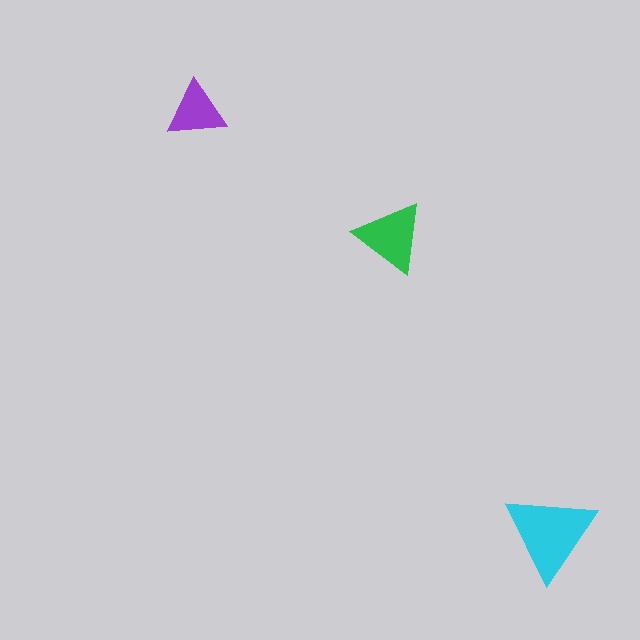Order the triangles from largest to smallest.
the cyan one, the green one, the purple one.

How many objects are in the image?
There are 3 objects in the image.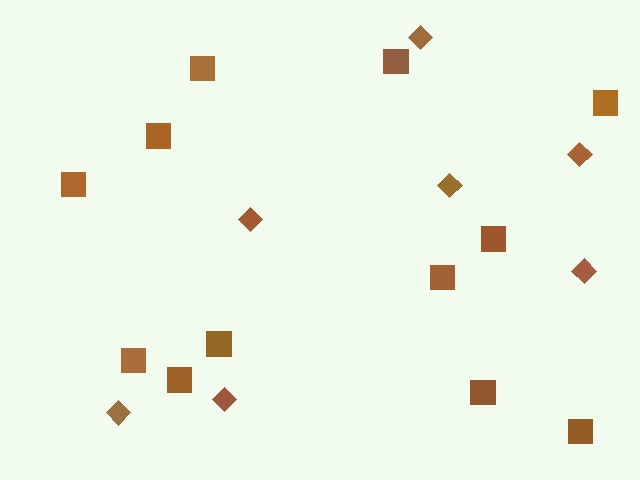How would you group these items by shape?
There are 2 groups: one group of squares (12) and one group of diamonds (7).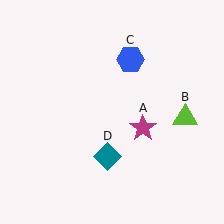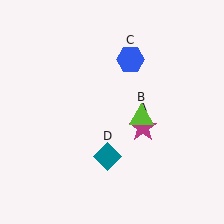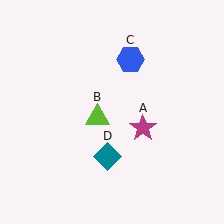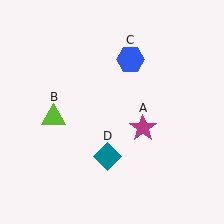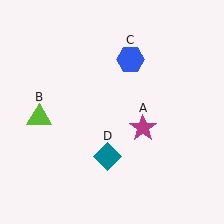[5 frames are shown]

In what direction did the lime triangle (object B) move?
The lime triangle (object B) moved left.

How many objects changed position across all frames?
1 object changed position: lime triangle (object B).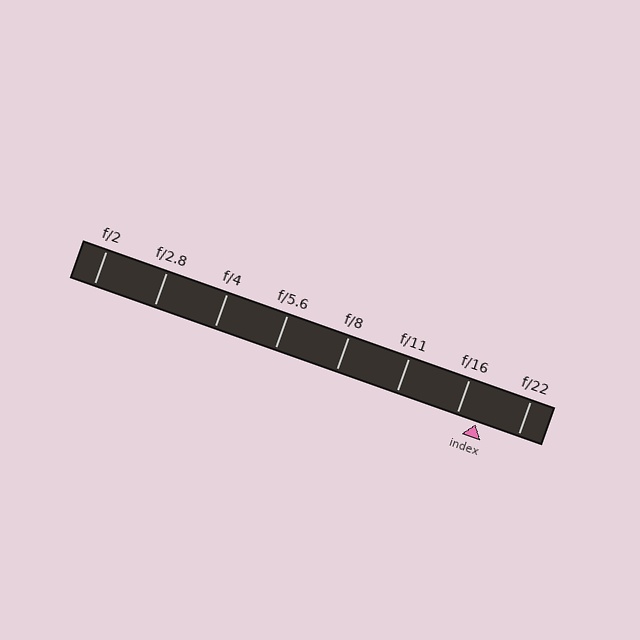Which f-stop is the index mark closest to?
The index mark is closest to f/16.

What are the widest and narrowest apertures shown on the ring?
The widest aperture shown is f/2 and the narrowest is f/22.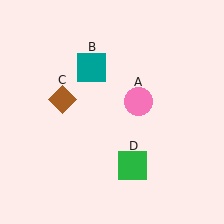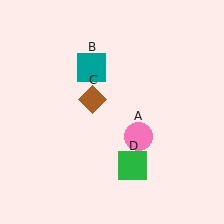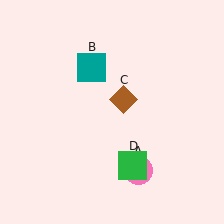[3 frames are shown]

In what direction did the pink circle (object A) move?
The pink circle (object A) moved down.